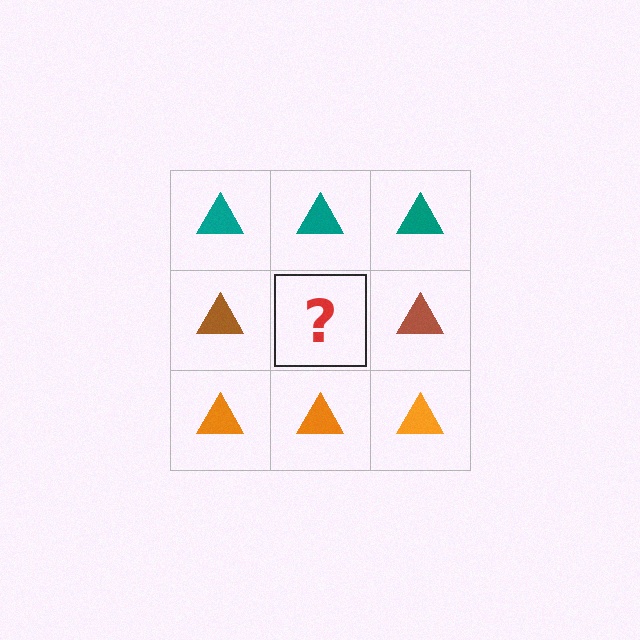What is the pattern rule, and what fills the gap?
The rule is that each row has a consistent color. The gap should be filled with a brown triangle.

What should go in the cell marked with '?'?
The missing cell should contain a brown triangle.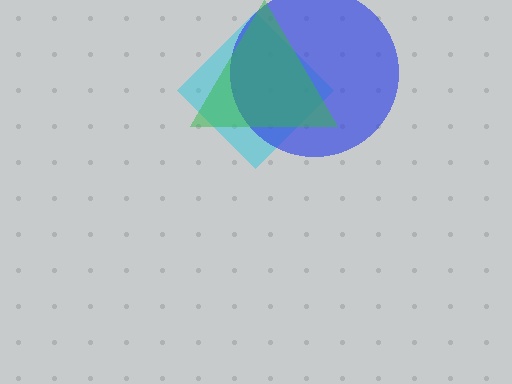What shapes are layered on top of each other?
The layered shapes are: a cyan diamond, a blue circle, a green triangle.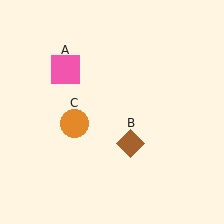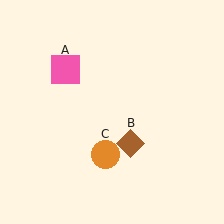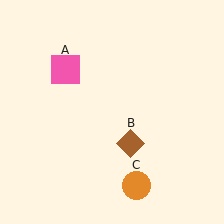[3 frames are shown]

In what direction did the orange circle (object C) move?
The orange circle (object C) moved down and to the right.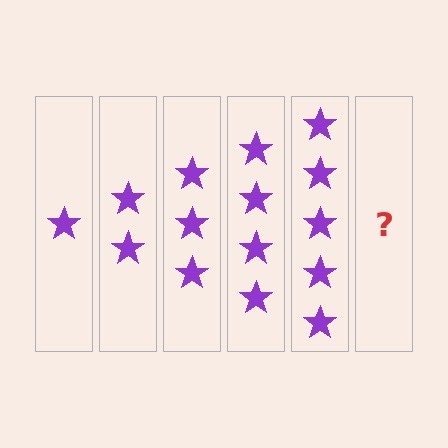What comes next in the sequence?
The next element should be 6 stars.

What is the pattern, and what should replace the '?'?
The pattern is that each step adds one more star. The '?' should be 6 stars.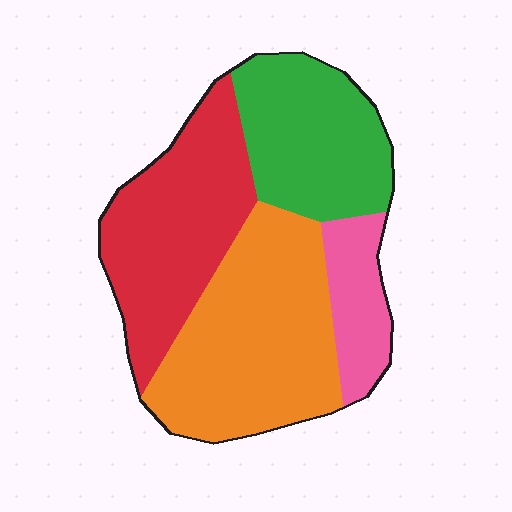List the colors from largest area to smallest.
From largest to smallest: orange, red, green, pink.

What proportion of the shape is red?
Red covers 29% of the shape.